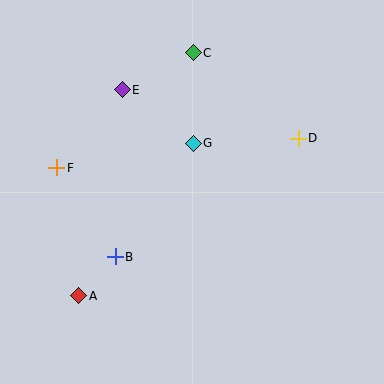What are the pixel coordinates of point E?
Point E is at (122, 90).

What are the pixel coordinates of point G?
Point G is at (193, 143).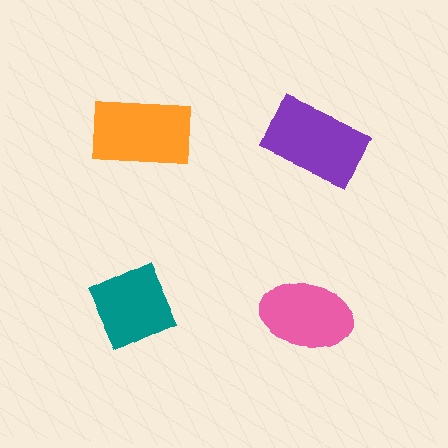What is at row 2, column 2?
A pink ellipse.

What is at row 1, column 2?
A purple rectangle.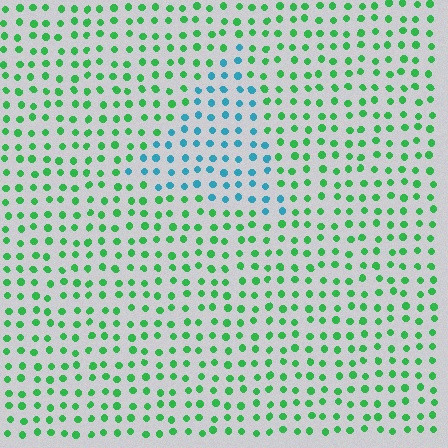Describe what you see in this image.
The image is filled with small green elements in a uniform arrangement. A triangle-shaped region is visible where the elements are tinted to a slightly different hue, forming a subtle color boundary.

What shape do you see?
I see a triangle.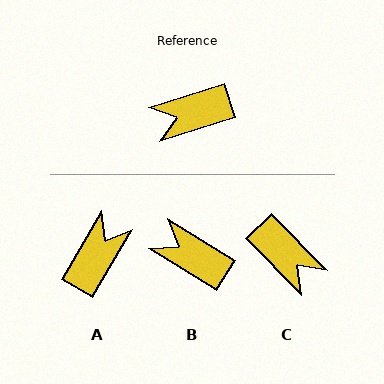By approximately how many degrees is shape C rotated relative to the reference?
Approximately 116 degrees counter-clockwise.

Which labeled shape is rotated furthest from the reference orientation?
A, about 138 degrees away.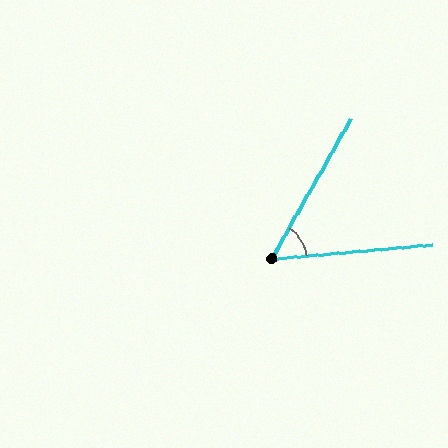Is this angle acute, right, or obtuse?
It is acute.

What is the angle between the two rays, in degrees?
Approximately 55 degrees.